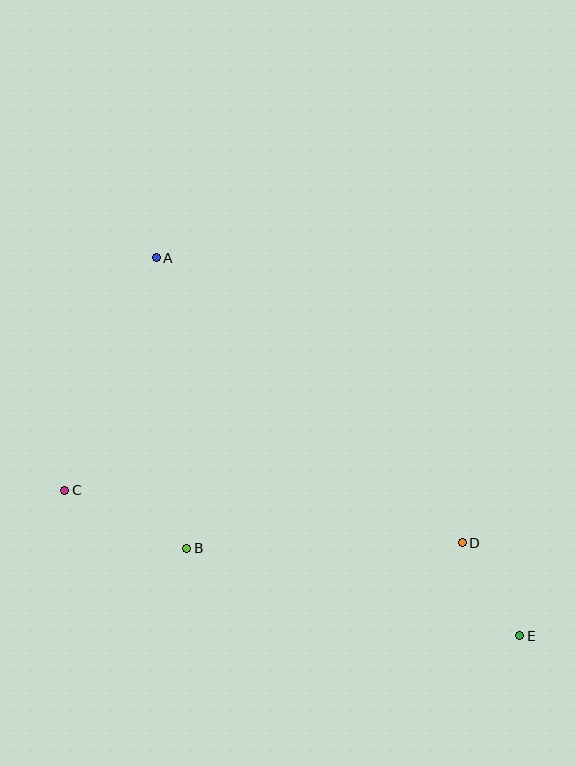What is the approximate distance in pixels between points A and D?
The distance between A and D is approximately 418 pixels.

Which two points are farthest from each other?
Points A and E are farthest from each other.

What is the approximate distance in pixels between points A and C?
The distance between A and C is approximately 250 pixels.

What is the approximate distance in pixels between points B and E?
The distance between B and E is approximately 344 pixels.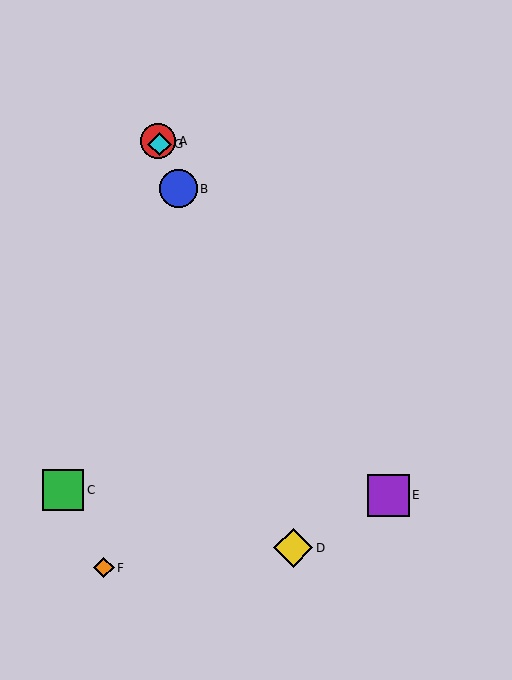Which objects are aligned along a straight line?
Objects A, B, G are aligned along a straight line.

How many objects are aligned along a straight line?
3 objects (A, B, G) are aligned along a straight line.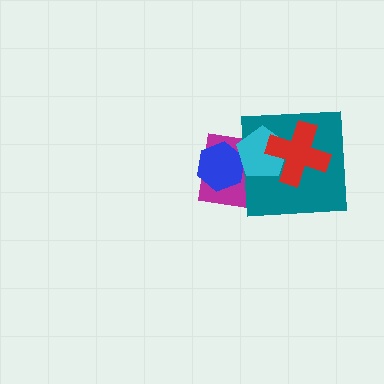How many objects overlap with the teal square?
3 objects overlap with the teal square.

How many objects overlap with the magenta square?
4 objects overlap with the magenta square.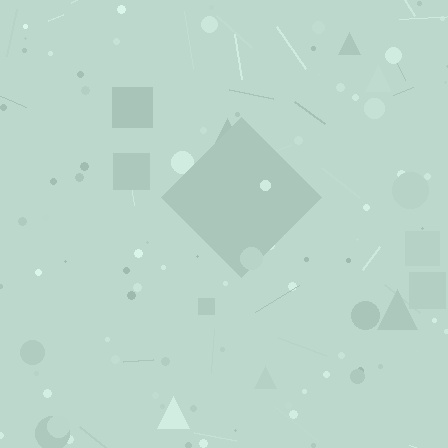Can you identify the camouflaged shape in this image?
The camouflaged shape is a diamond.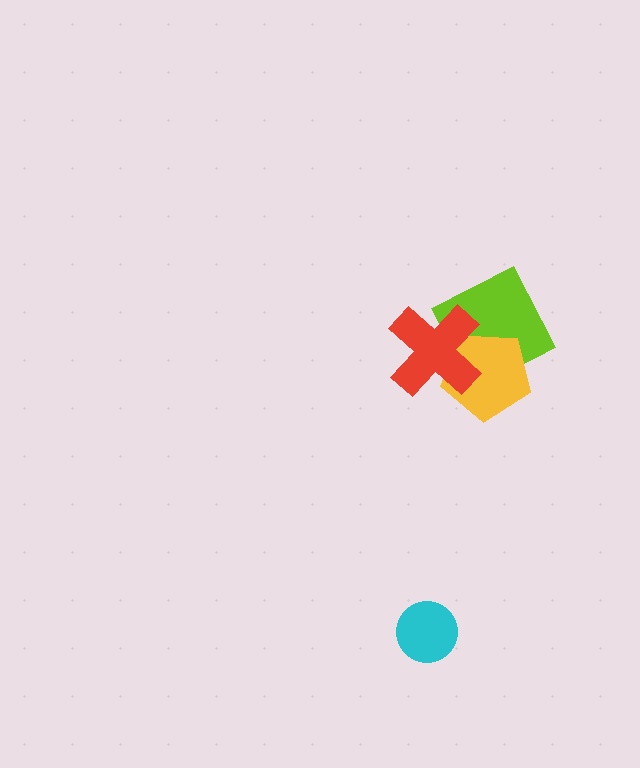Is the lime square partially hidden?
Yes, it is partially covered by another shape.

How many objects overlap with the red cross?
2 objects overlap with the red cross.